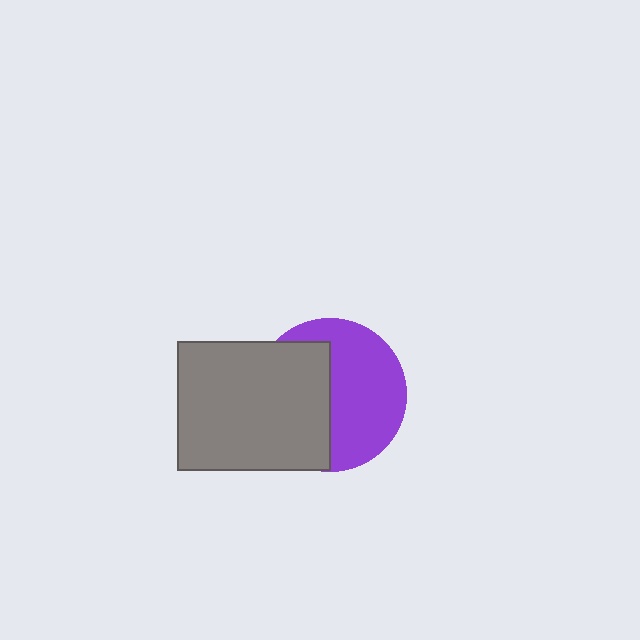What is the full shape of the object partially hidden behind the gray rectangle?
The partially hidden object is a purple circle.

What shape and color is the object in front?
The object in front is a gray rectangle.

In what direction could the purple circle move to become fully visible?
The purple circle could move right. That would shift it out from behind the gray rectangle entirely.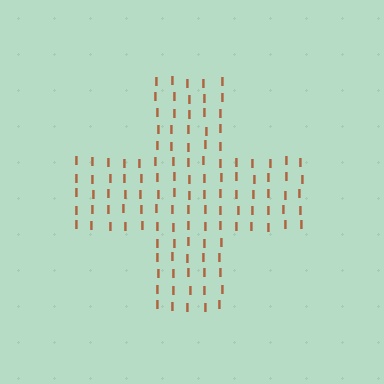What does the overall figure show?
The overall figure shows a cross.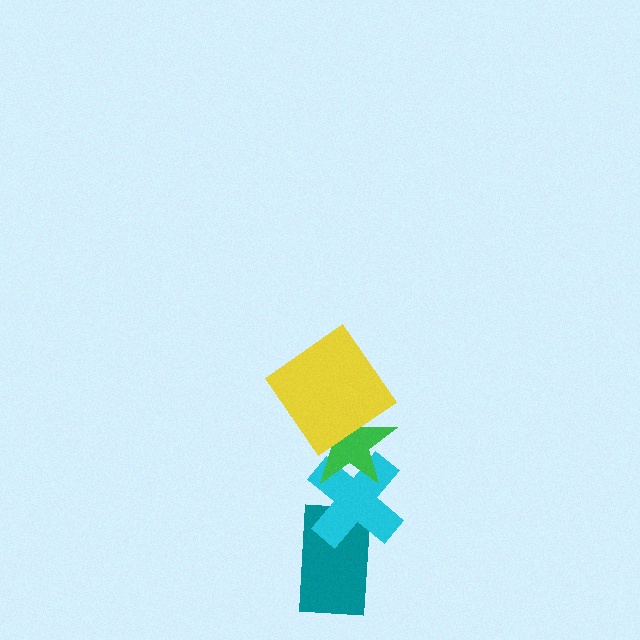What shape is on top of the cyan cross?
The green star is on top of the cyan cross.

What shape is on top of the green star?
The yellow diamond is on top of the green star.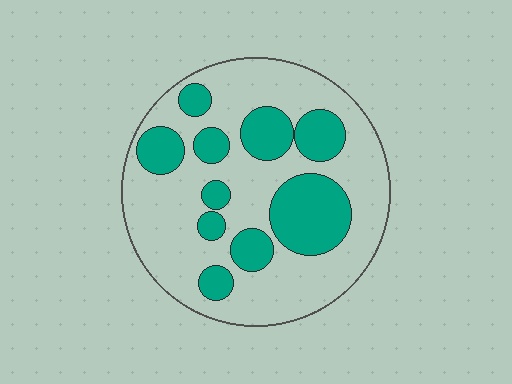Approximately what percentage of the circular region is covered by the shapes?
Approximately 30%.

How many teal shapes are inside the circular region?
10.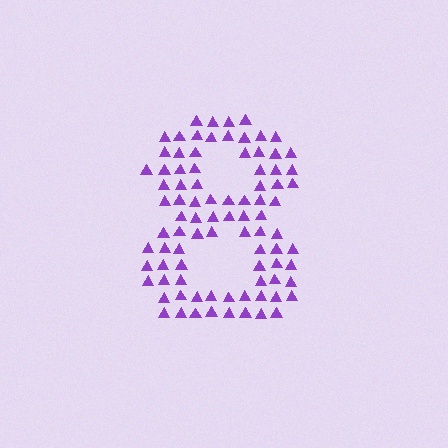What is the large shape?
The large shape is the digit 8.